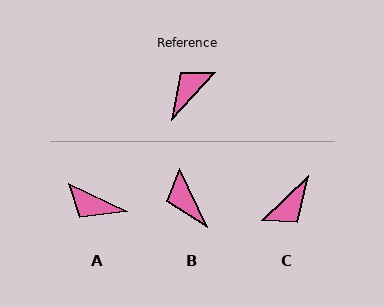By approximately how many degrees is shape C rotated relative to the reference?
Approximately 176 degrees counter-clockwise.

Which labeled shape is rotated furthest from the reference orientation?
C, about 176 degrees away.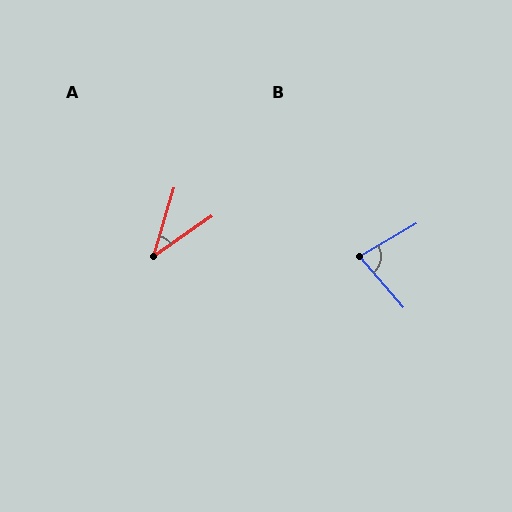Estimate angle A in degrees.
Approximately 39 degrees.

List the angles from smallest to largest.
A (39°), B (79°).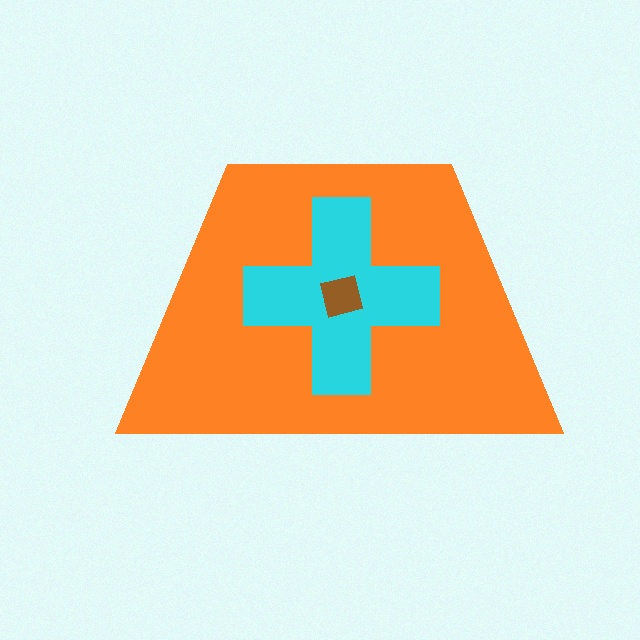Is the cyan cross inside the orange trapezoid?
Yes.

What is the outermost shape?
The orange trapezoid.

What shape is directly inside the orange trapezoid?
The cyan cross.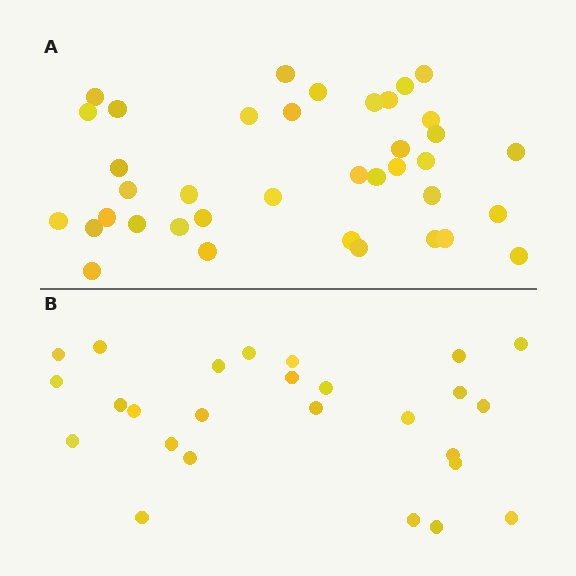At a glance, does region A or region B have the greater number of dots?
Region A (the top region) has more dots.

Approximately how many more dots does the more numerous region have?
Region A has roughly 12 or so more dots than region B.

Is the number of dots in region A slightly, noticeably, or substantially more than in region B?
Region A has substantially more. The ratio is roughly 1.5 to 1.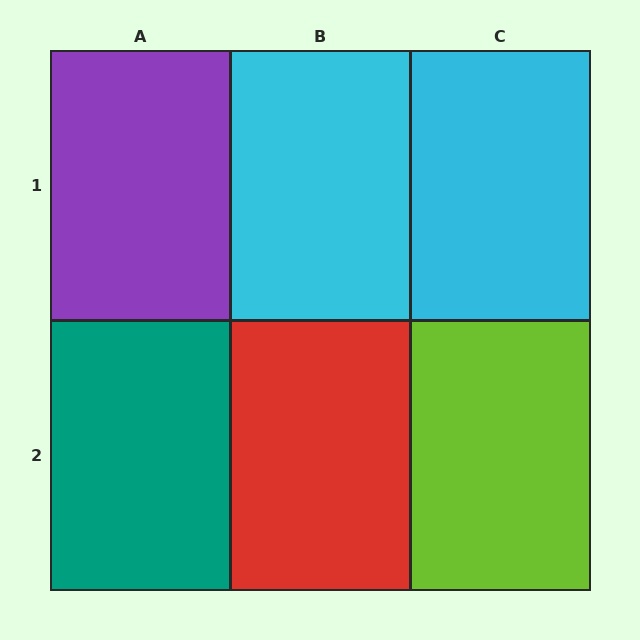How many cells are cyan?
2 cells are cyan.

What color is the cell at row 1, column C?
Cyan.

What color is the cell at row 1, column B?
Cyan.